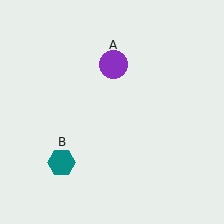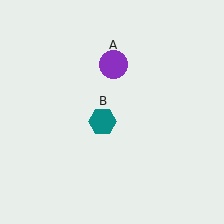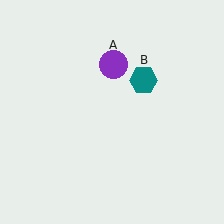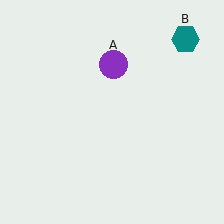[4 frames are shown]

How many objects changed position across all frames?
1 object changed position: teal hexagon (object B).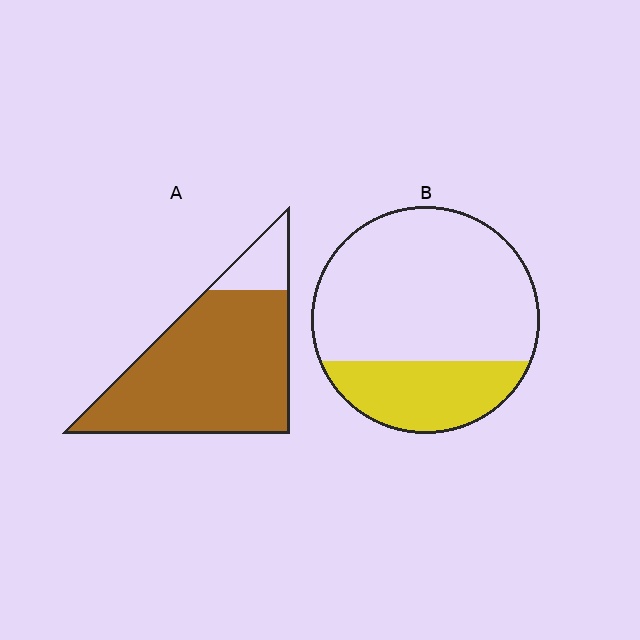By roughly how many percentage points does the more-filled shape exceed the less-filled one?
By roughly 60 percentage points (A over B).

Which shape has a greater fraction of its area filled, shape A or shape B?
Shape A.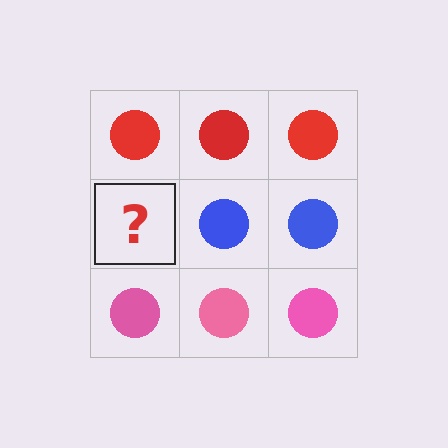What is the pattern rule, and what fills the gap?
The rule is that each row has a consistent color. The gap should be filled with a blue circle.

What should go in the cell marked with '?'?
The missing cell should contain a blue circle.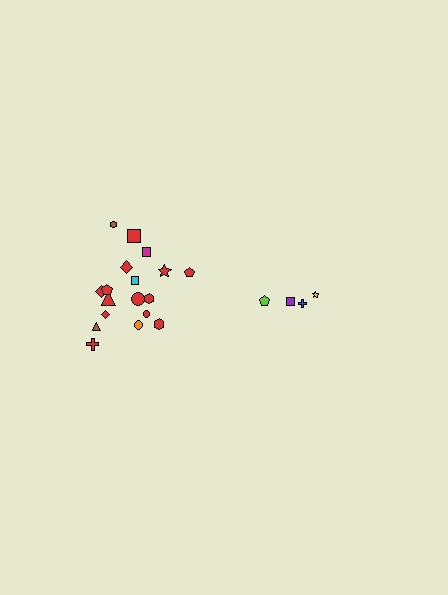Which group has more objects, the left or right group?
The left group.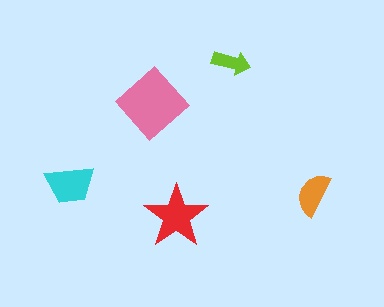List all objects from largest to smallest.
The pink diamond, the red star, the cyan trapezoid, the orange semicircle, the lime arrow.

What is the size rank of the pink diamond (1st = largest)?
1st.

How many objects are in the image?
There are 5 objects in the image.